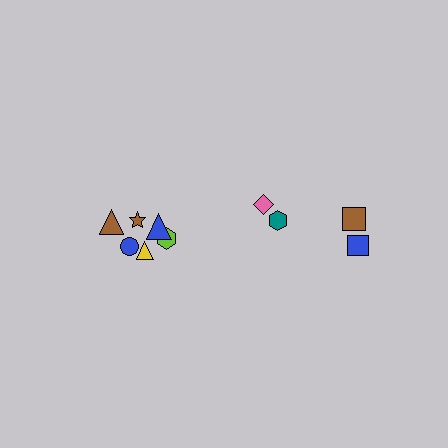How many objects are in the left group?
There are 6 objects.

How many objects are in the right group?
There are 4 objects.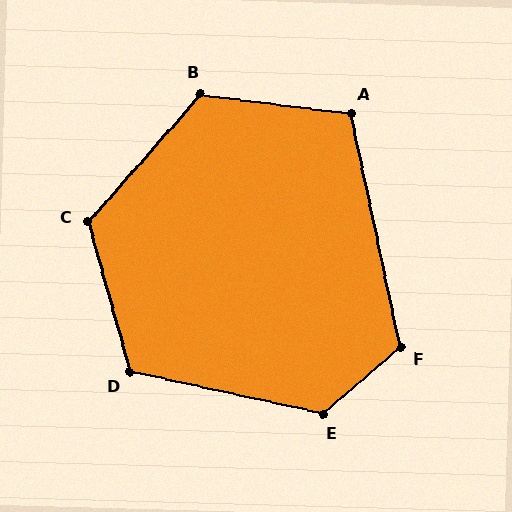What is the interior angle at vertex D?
Approximately 118 degrees (obtuse).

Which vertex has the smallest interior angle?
A, at approximately 109 degrees.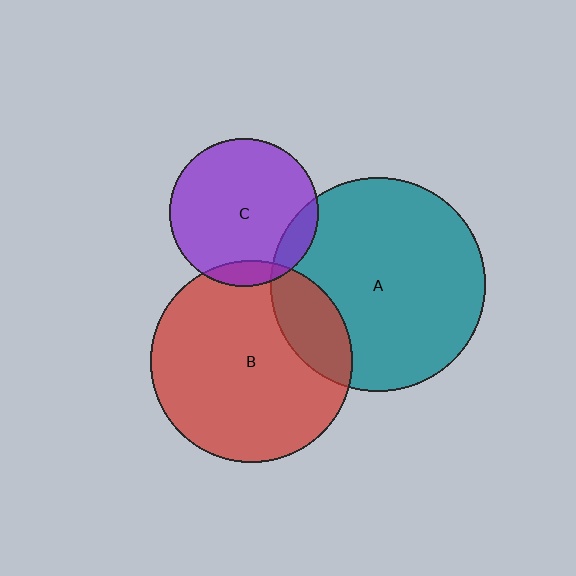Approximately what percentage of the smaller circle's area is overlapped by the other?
Approximately 10%.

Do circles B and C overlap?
Yes.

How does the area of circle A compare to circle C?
Approximately 2.1 times.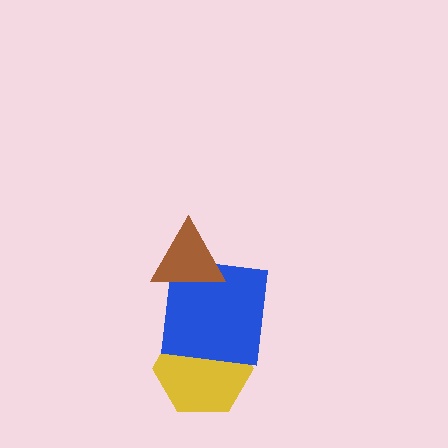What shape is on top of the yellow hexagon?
The blue square is on top of the yellow hexagon.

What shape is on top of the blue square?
The brown triangle is on top of the blue square.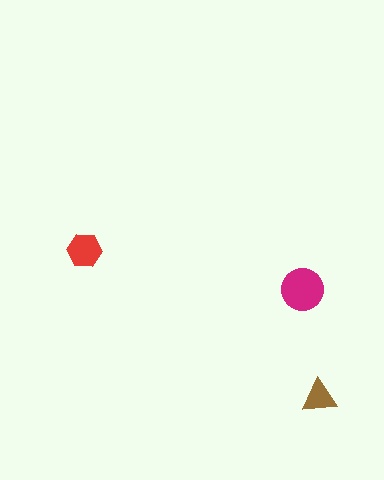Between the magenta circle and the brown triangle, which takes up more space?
The magenta circle.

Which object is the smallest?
The brown triangle.